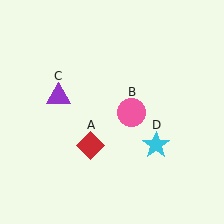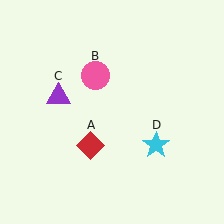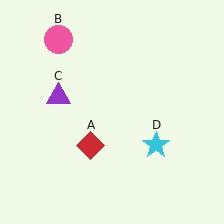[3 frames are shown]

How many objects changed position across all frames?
1 object changed position: pink circle (object B).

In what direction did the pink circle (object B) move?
The pink circle (object B) moved up and to the left.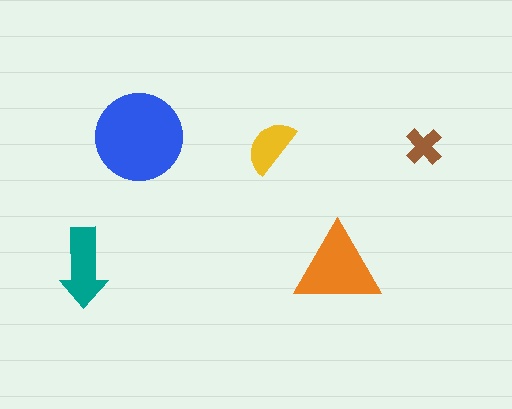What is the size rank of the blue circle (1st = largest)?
1st.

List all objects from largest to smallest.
The blue circle, the orange triangle, the teal arrow, the yellow semicircle, the brown cross.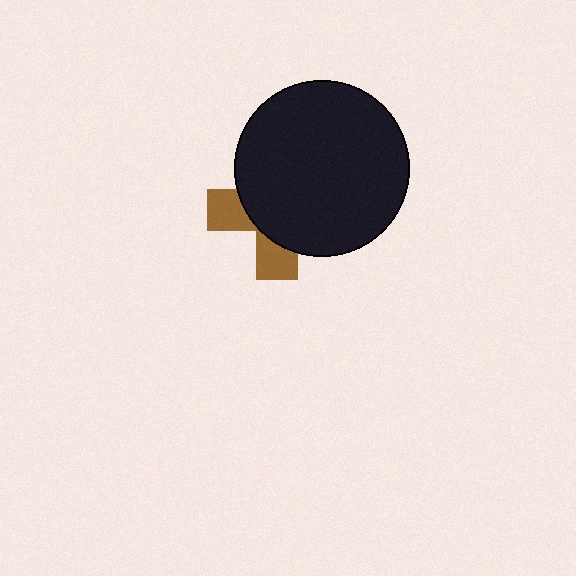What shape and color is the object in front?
The object in front is a black circle.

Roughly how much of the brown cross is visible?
A small part of it is visible (roughly 32%).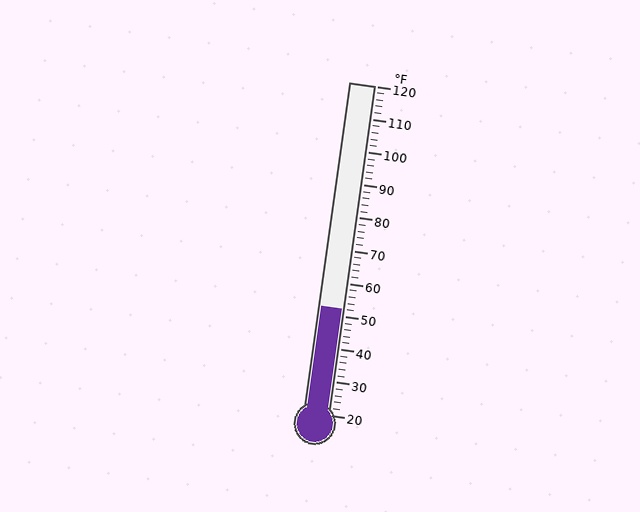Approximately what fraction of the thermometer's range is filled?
The thermometer is filled to approximately 30% of its range.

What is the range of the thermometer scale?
The thermometer scale ranges from 20°F to 120°F.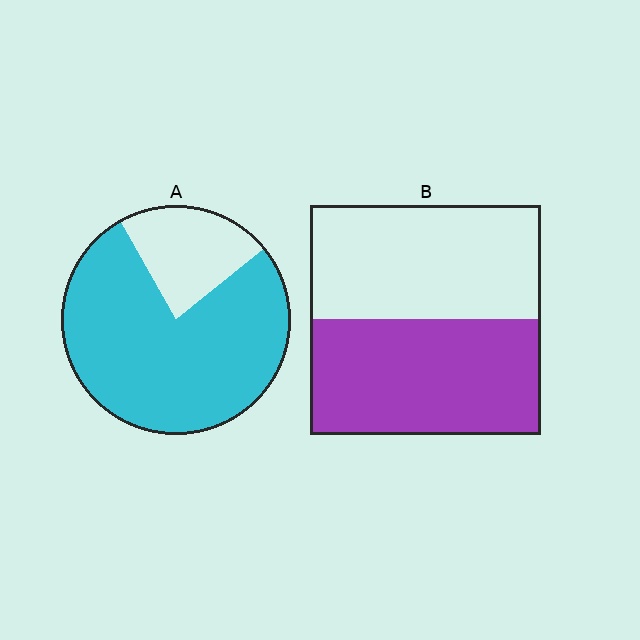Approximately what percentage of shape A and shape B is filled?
A is approximately 80% and B is approximately 50%.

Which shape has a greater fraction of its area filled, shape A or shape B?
Shape A.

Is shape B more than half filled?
Roughly half.